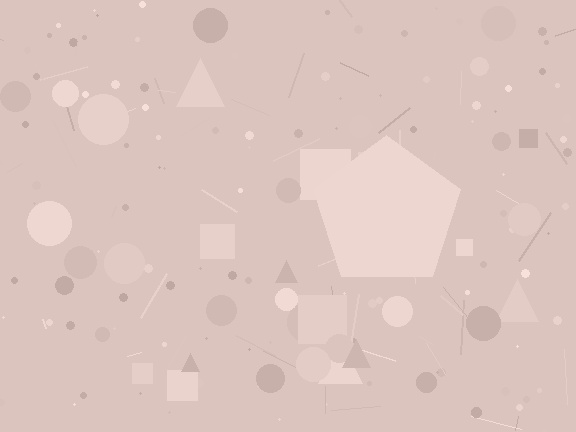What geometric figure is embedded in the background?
A pentagon is embedded in the background.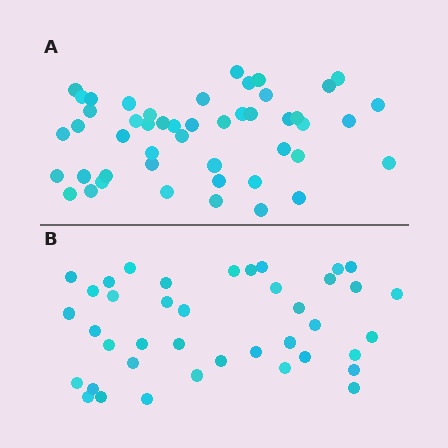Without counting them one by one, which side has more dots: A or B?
Region A (the top region) has more dots.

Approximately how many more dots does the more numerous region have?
Region A has roughly 8 or so more dots than region B.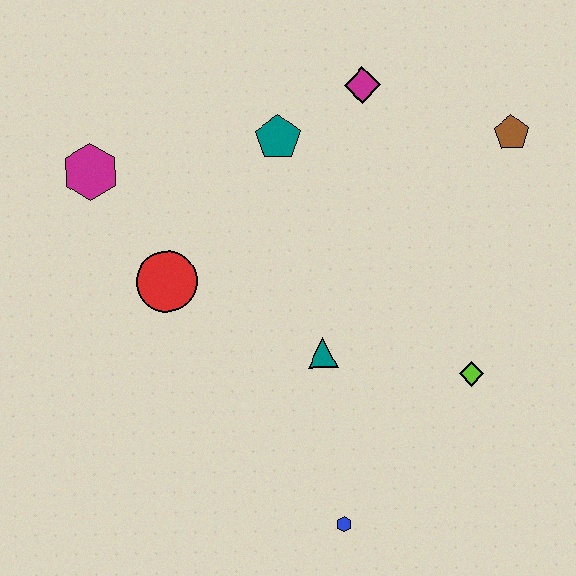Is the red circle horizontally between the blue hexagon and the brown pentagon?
No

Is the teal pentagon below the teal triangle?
No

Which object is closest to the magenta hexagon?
The red circle is closest to the magenta hexagon.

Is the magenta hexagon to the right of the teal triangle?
No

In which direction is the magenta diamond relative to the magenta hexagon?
The magenta diamond is to the right of the magenta hexagon.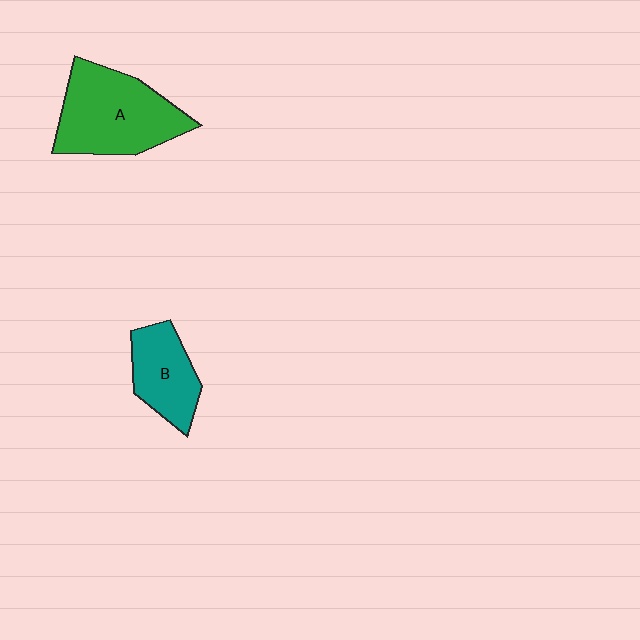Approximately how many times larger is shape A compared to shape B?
Approximately 1.7 times.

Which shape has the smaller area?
Shape B (teal).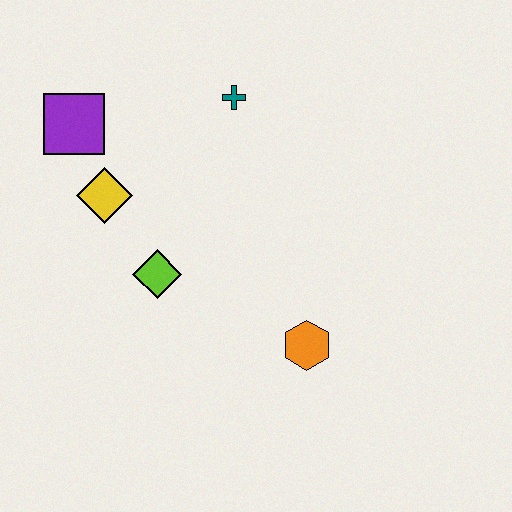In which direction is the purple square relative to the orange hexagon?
The purple square is to the left of the orange hexagon.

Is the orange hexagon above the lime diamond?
No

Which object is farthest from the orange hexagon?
The purple square is farthest from the orange hexagon.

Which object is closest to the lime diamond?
The yellow diamond is closest to the lime diamond.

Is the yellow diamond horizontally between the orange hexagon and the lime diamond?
No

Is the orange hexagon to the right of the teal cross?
Yes